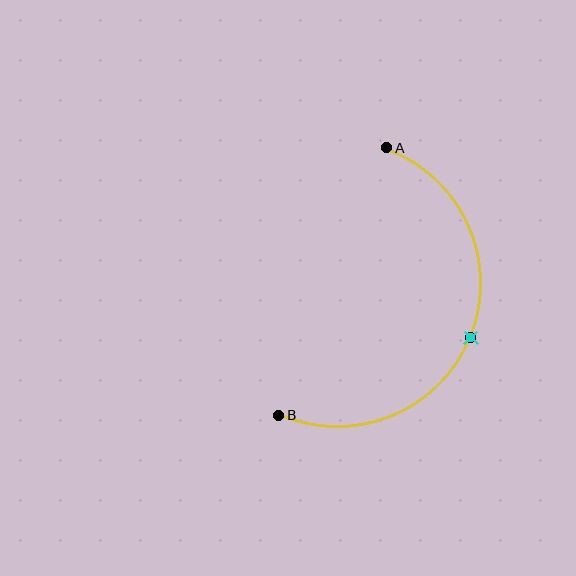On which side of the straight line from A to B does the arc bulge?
The arc bulges to the right of the straight line connecting A and B.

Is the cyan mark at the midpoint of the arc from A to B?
Yes. The cyan mark lies on the arc at equal arc-length from both A and B — it is the arc midpoint.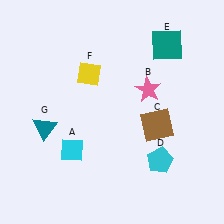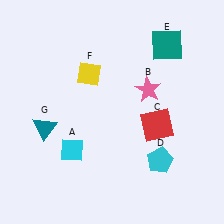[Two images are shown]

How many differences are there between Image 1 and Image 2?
There is 1 difference between the two images.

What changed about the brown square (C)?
In Image 1, C is brown. In Image 2, it changed to red.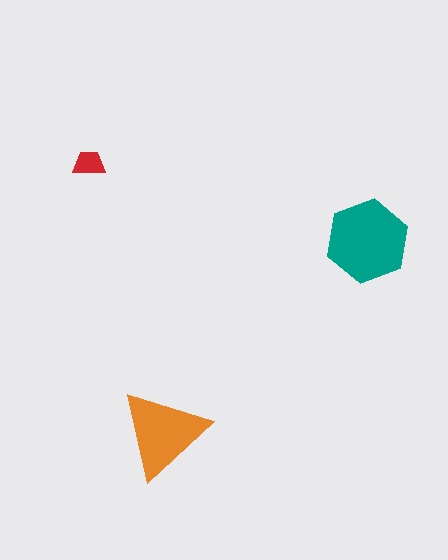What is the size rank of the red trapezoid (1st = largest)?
3rd.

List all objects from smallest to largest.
The red trapezoid, the orange triangle, the teal hexagon.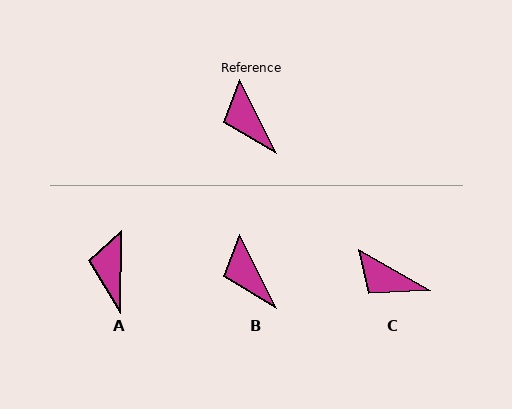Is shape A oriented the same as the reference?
No, it is off by about 28 degrees.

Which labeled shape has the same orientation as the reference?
B.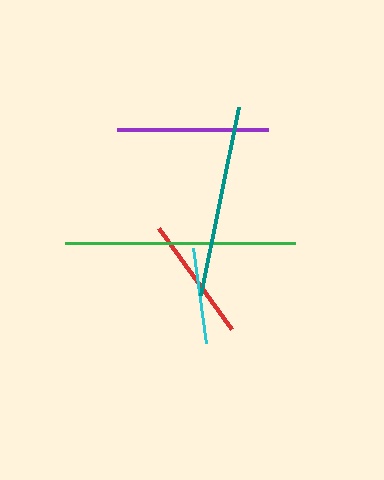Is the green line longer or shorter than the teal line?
The green line is longer than the teal line.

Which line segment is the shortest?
The cyan line is the shortest at approximately 96 pixels.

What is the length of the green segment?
The green segment is approximately 230 pixels long.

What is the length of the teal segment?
The teal segment is approximately 191 pixels long.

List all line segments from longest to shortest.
From longest to shortest: green, teal, purple, red, cyan.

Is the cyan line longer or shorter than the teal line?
The teal line is longer than the cyan line.